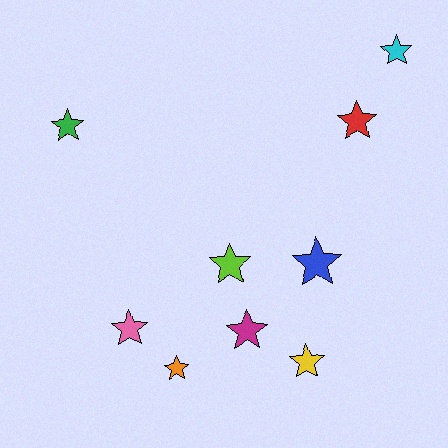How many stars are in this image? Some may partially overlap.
There are 9 stars.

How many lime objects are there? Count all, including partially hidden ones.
There is 1 lime object.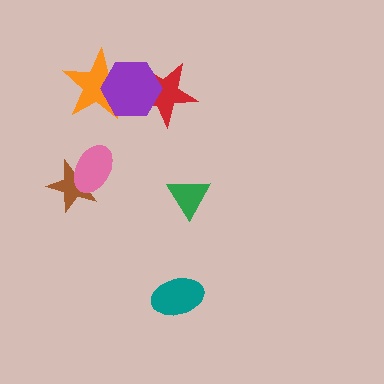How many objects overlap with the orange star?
1 object overlaps with the orange star.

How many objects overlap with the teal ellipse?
0 objects overlap with the teal ellipse.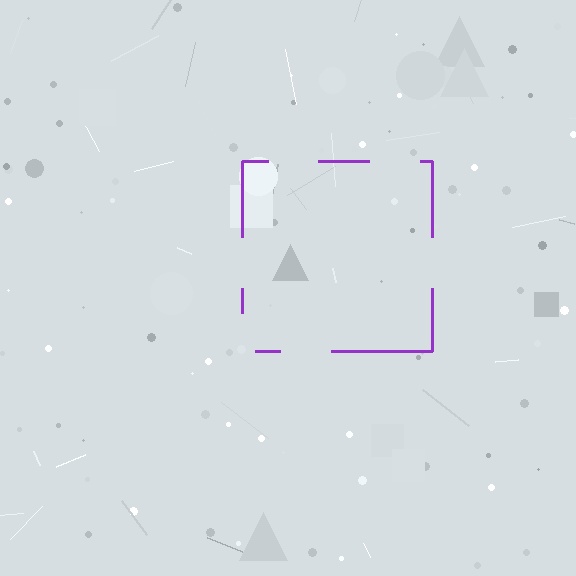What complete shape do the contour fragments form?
The contour fragments form a square.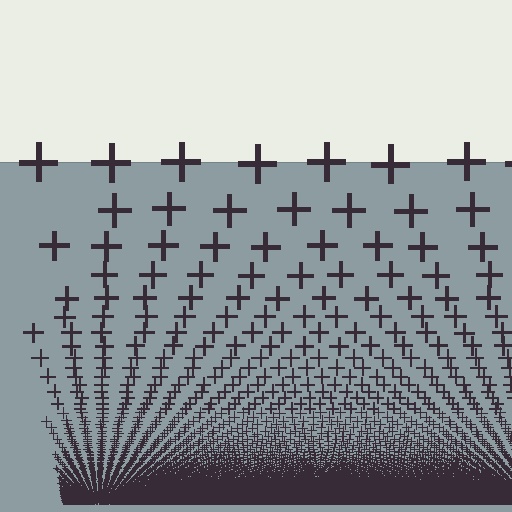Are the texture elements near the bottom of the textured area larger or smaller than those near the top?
Smaller. The gradient is inverted — elements near the bottom are smaller and denser.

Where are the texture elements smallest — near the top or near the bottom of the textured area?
Near the bottom.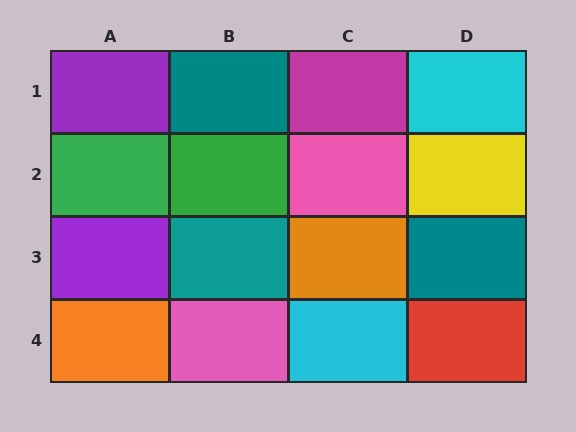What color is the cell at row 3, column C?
Orange.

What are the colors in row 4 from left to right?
Orange, pink, cyan, red.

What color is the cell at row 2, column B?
Green.